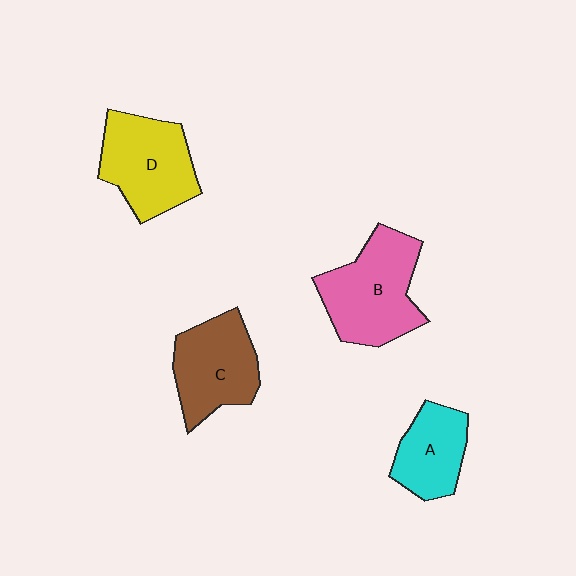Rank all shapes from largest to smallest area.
From largest to smallest: B (pink), D (yellow), C (brown), A (cyan).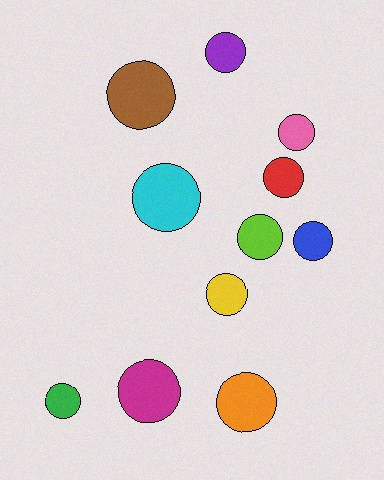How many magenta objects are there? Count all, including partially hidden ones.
There is 1 magenta object.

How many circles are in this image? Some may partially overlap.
There are 11 circles.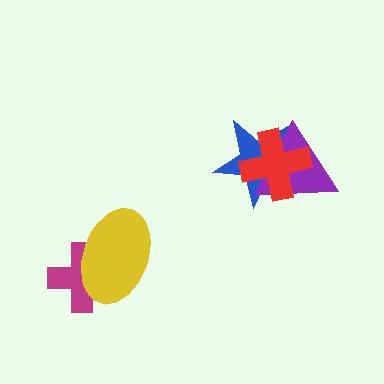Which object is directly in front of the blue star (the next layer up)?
The purple triangle is directly in front of the blue star.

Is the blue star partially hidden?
Yes, it is partially covered by another shape.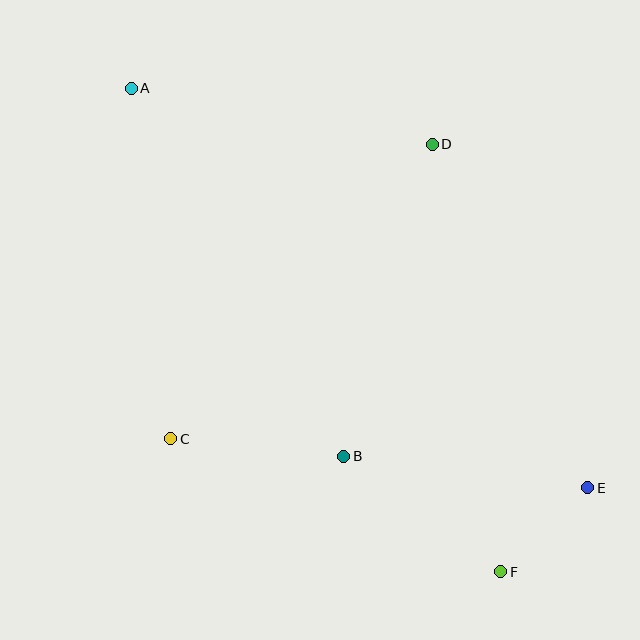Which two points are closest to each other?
Points E and F are closest to each other.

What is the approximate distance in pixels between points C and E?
The distance between C and E is approximately 420 pixels.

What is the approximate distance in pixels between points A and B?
The distance between A and B is approximately 425 pixels.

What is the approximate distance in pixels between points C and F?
The distance between C and F is approximately 356 pixels.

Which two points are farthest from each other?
Points A and F are farthest from each other.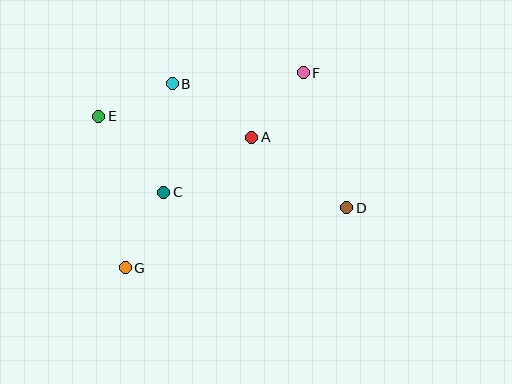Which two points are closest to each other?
Points B and E are closest to each other.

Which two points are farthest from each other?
Points D and E are farthest from each other.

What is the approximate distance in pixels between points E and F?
The distance between E and F is approximately 209 pixels.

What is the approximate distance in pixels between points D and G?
The distance between D and G is approximately 229 pixels.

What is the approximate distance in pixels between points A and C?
The distance between A and C is approximately 104 pixels.